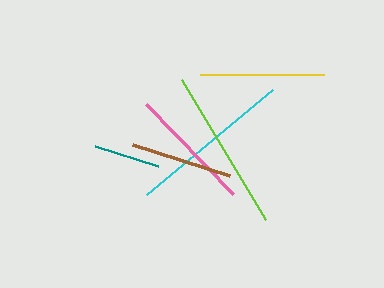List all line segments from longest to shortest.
From longest to shortest: cyan, lime, pink, yellow, brown, teal.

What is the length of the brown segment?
The brown segment is approximately 102 pixels long.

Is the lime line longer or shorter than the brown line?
The lime line is longer than the brown line.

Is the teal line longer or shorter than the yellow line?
The yellow line is longer than the teal line.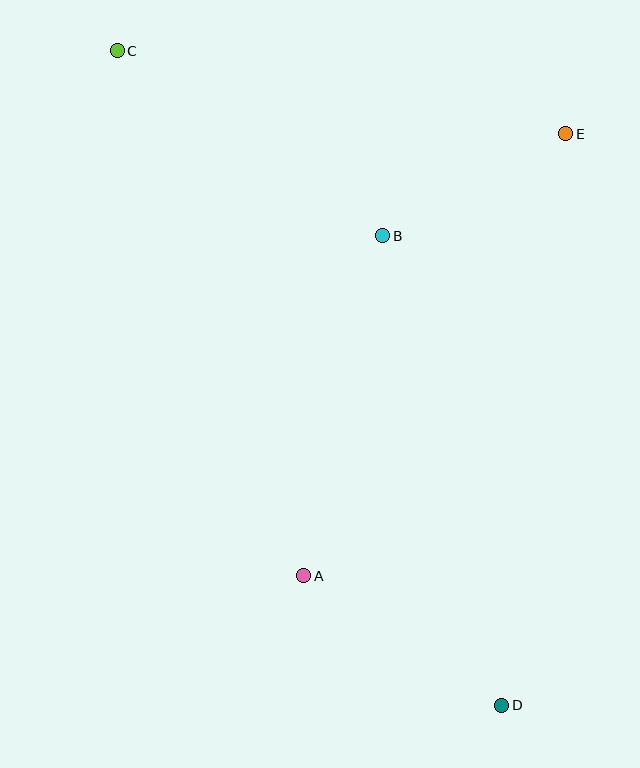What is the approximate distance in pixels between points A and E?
The distance between A and E is approximately 514 pixels.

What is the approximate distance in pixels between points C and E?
The distance between C and E is approximately 456 pixels.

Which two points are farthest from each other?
Points C and D are farthest from each other.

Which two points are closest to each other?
Points B and E are closest to each other.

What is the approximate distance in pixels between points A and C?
The distance between A and C is approximately 557 pixels.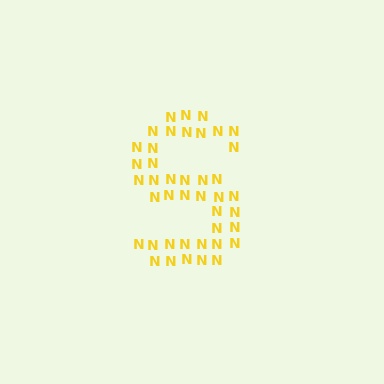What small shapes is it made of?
It is made of small letter N's.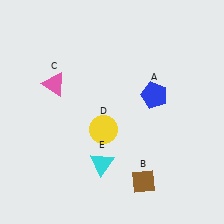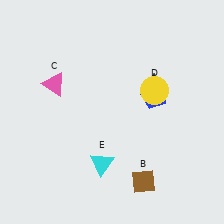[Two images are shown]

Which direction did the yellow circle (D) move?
The yellow circle (D) moved right.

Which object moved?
The yellow circle (D) moved right.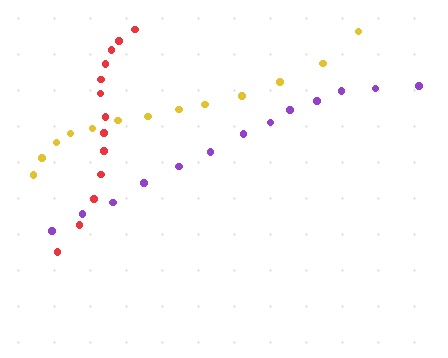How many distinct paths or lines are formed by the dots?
There are 3 distinct paths.